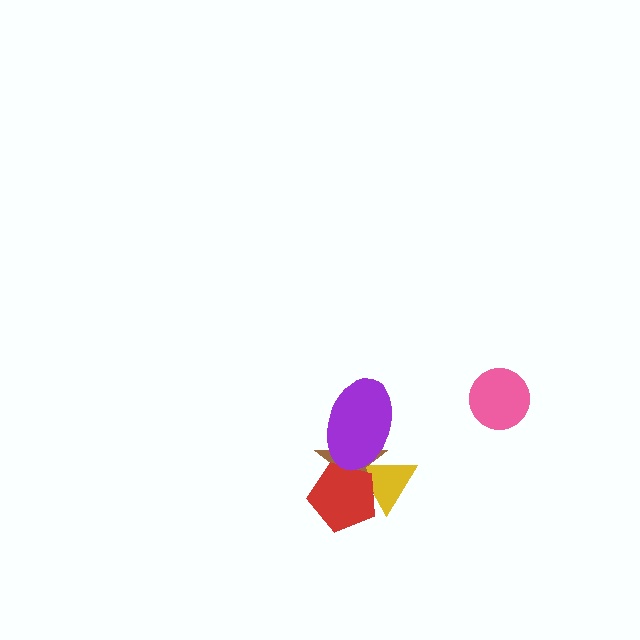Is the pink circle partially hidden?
No, no other shape covers it.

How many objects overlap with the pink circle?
0 objects overlap with the pink circle.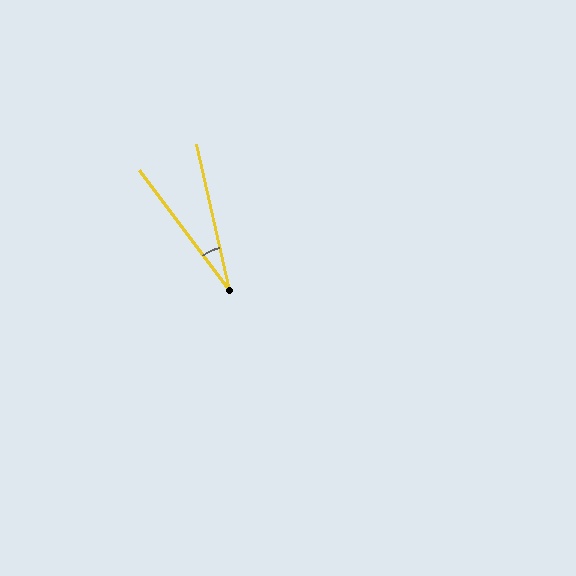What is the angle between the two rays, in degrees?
Approximately 24 degrees.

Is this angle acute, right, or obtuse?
It is acute.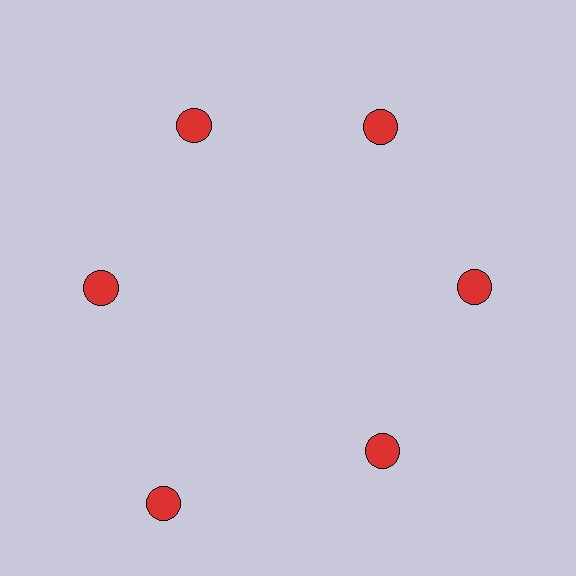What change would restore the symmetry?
The symmetry would be restored by moving it inward, back onto the ring so that all 6 circles sit at equal angles and equal distance from the center.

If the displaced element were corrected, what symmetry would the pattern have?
It would have 6-fold rotational symmetry — the pattern would map onto itself every 60 degrees.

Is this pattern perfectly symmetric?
No. The 6 red circles are arranged in a ring, but one element near the 7 o'clock position is pushed outward from the center, breaking the 6-fold rotational symmetry.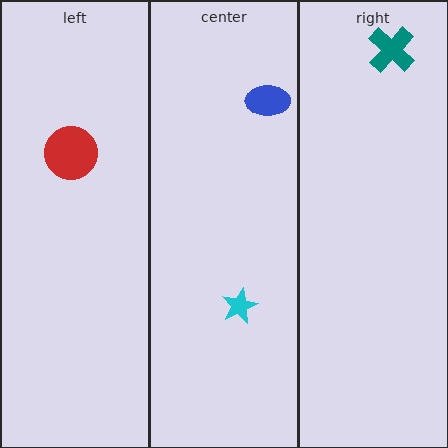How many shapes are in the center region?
2.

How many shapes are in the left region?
1.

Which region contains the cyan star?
The center region.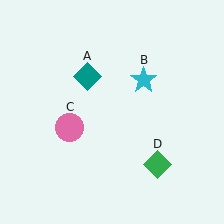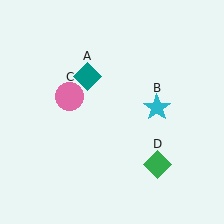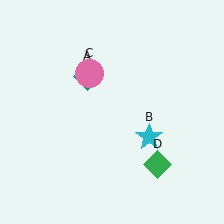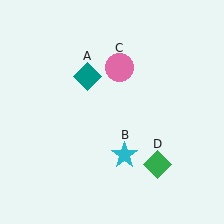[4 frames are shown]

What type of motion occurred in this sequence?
The cyan star (object B), pink circle (object C) rotated clockwise around the center of the scene.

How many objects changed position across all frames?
2 objects changed position: cyan star (object B), pink circle (object C).